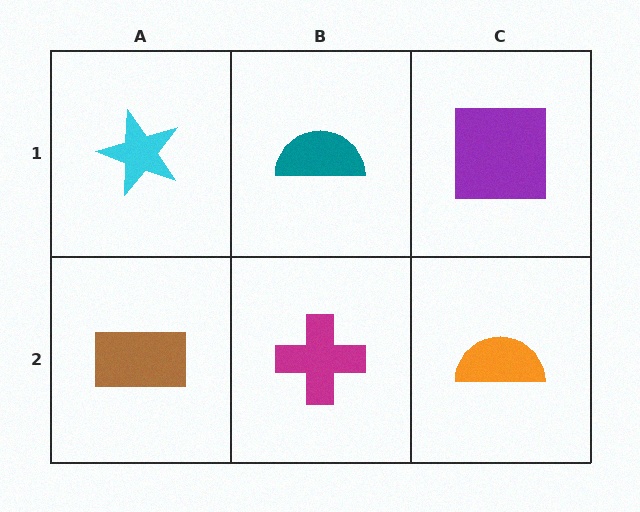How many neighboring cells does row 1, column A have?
2.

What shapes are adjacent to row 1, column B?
A magenta cross (row 2, column B), a cyan star (row 1, column A), a purple square (row 1, column C).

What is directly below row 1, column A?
A brown rectangle.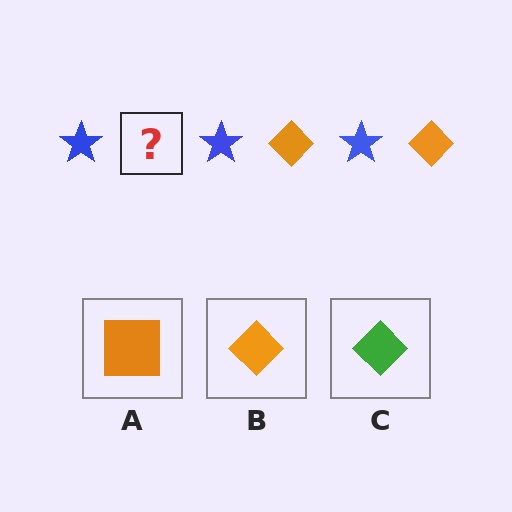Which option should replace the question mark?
Option B.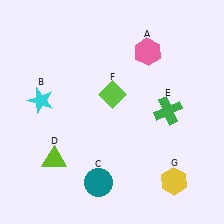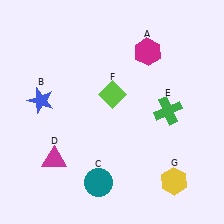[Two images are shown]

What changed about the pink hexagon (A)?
In Image 1, A is pink. In Image 2, it changed to magenta.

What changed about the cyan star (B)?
In Image 1, B is cyan. In Image 2, it changed to blue.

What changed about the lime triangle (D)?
In Image 1, D is lime. In Image 2, it changed to magenta.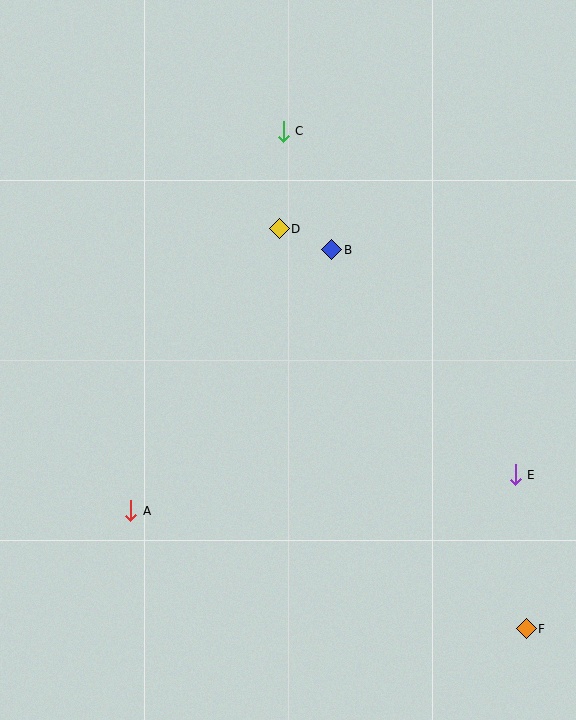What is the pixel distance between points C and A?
The distance between C and A is 409 pixels.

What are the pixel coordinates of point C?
Point C is at (283, 131).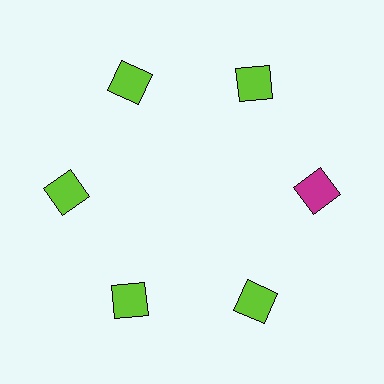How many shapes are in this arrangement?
There are 6 shapes arranged in a ring pattern.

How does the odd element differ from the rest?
It has a different color: magenta instead of lime.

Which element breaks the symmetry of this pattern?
The magenta square at roughly the 3 o'clock position breaks the symmetry. All other shapes are lime squares.